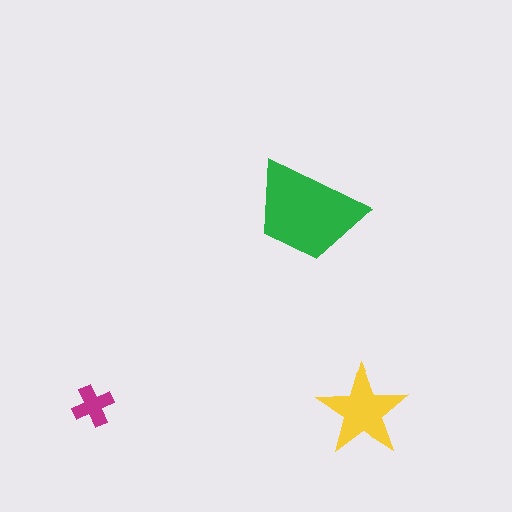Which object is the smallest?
The magenta cross.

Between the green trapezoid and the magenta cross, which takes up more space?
The green trapezoid.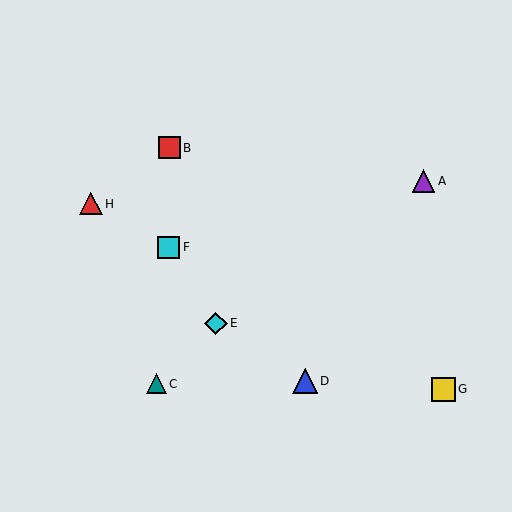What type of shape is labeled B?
Shape B is a red square.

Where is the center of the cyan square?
The center of the cyan square is at (169, 247).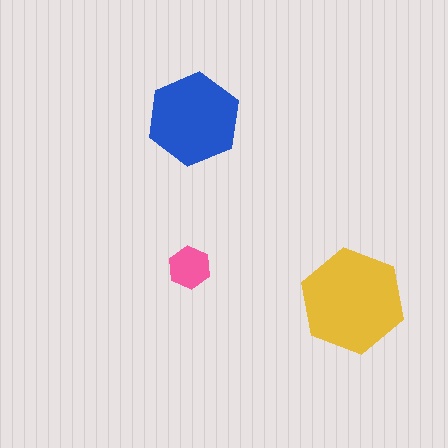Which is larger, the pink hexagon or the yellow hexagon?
The yellow one.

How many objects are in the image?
There are 3 objects in the image.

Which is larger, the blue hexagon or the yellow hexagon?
The yellow one.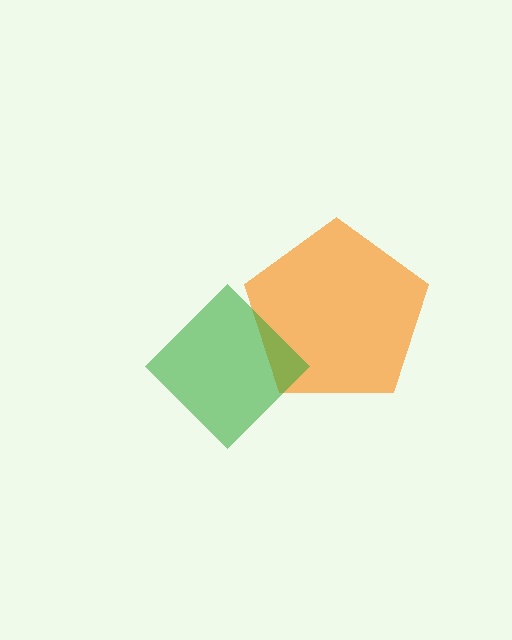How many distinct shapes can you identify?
There are 2 distinct shapes: an orange pentagon, a green diamond.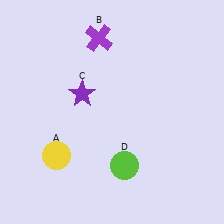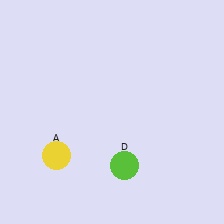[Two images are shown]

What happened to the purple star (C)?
The purple star (C) was removed in Image 2. It was in the top-left area of Image 1.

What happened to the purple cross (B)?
The purple cross (B) was removed in Image 2. It was in the top-left area of Image 1.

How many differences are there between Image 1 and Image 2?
There are 2 differences between the two images.